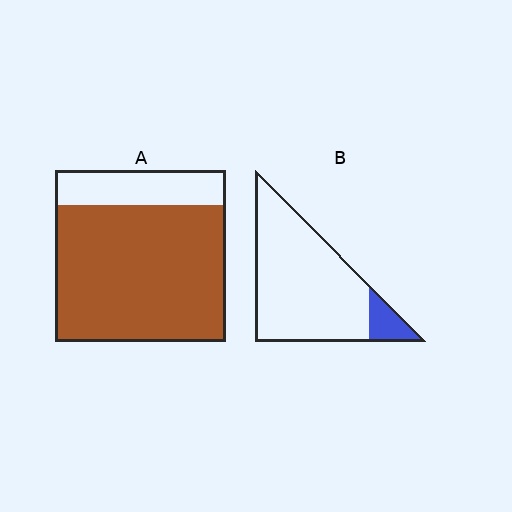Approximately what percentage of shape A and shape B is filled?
A is approximately 80% and B is approximately 10%.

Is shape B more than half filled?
No.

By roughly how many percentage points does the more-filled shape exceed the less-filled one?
By roughly 70 percentage points (A over B).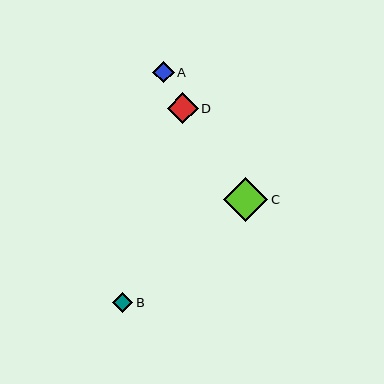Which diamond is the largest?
Diamond C is the largest with a size of approximately 44 pixels.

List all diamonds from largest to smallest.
From largest to smallest: C, D, A, B.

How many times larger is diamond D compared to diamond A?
Diamond D is approximately 1.4 times the size of diamond A.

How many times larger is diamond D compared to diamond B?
Diamond D is approximately 1.5 times the size of diamond B.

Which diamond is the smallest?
Diamond B is the smallest with a size of approximately 20 pixels.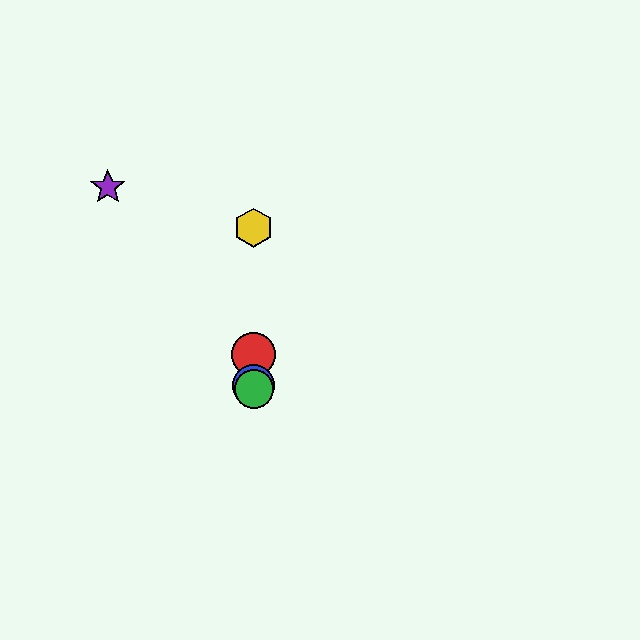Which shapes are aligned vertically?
The red circle, the blue circle, the green circle, the yellow hexagon are aligned vertically.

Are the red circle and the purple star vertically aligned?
No, the red circle is at x≈254 and the purple star is at x≈108.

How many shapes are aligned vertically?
4 shapes (the red circle, the blue circle, the green circle, the yellow hexagon) are aligned vertically.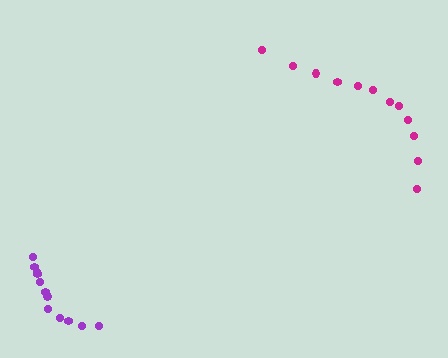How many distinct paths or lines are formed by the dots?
There are 2 distinct paths.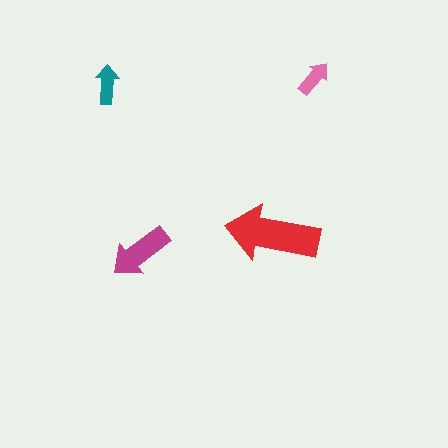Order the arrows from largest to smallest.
the red one, the magenta one, the teal one, the pink one.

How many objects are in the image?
There are 4 objects in the image.